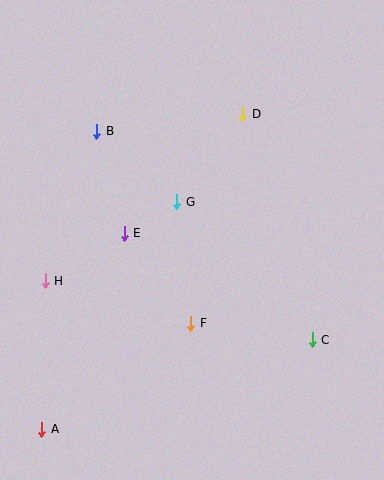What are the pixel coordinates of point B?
Point B is at (97, 131).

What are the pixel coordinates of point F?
Point F is at (191, 323).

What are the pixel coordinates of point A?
Point A is at (41, 429).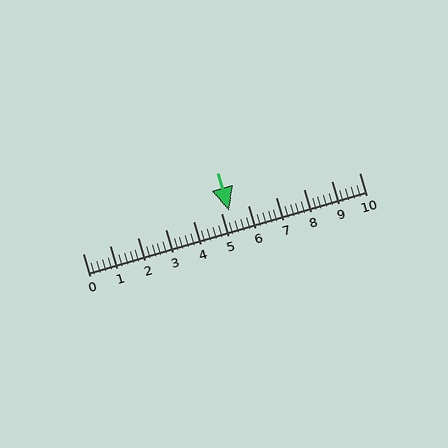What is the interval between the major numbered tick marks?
The major tick marks are spaced 1 units apart.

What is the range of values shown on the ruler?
The ruler shows values from 0 to 10.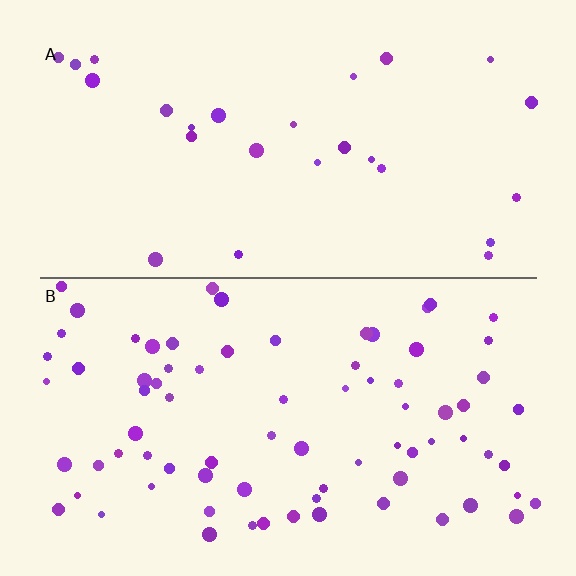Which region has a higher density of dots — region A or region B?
B (the bottom).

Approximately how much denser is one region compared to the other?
Approximately 2.9× — region B over region A.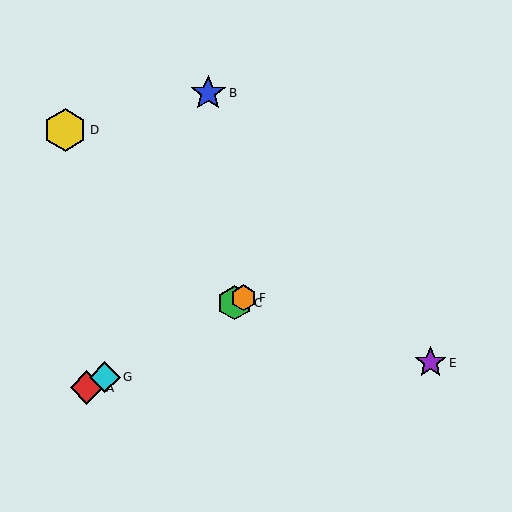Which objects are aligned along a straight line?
Objects A, C, F, G are aligned along a straight line.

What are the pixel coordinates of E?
Object E is at (431, 363).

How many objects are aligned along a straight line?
4 objects (A, C, F, G) are aligned along a straight line.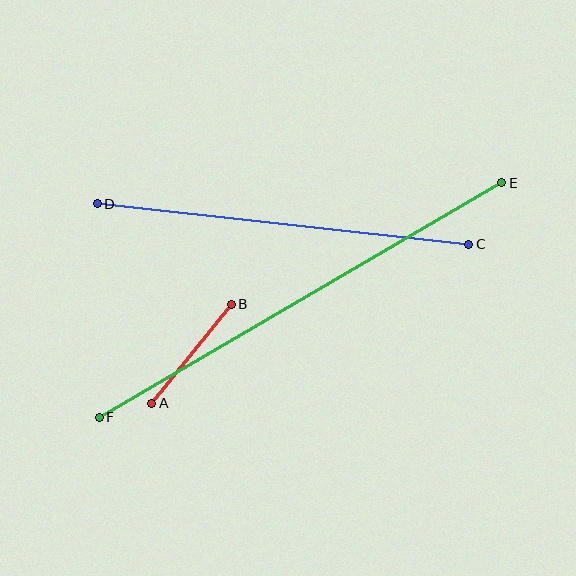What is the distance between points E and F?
The distance is approximately 466 pixels.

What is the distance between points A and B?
The distance is approximately 127 pixels.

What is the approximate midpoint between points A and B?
The midpoint is at approximately (191, 354) pixels.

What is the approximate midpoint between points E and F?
The midpoint is at approximately (301, 300) pixels.